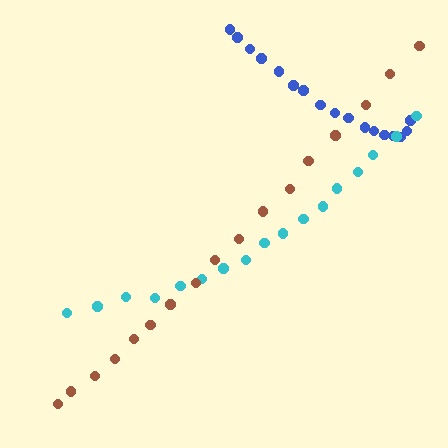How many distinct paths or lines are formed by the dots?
There are 3 distinct paths.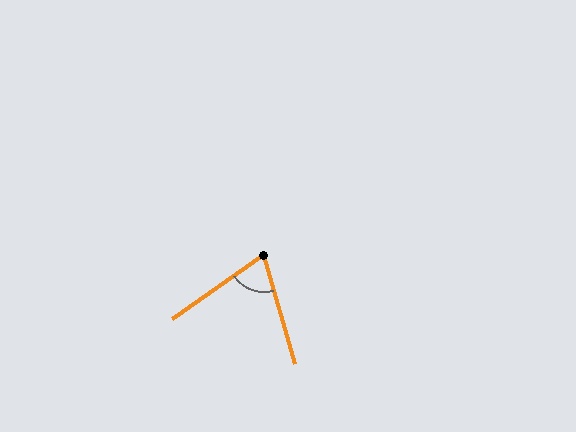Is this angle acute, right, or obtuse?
It is acute.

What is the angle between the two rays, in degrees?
Approximately 71 degrees.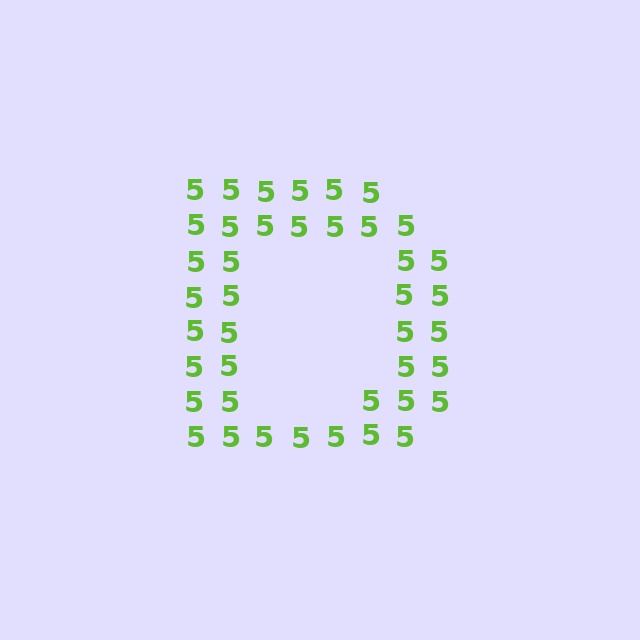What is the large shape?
The large shape is the letter D.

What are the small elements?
The small elements are digit 5's.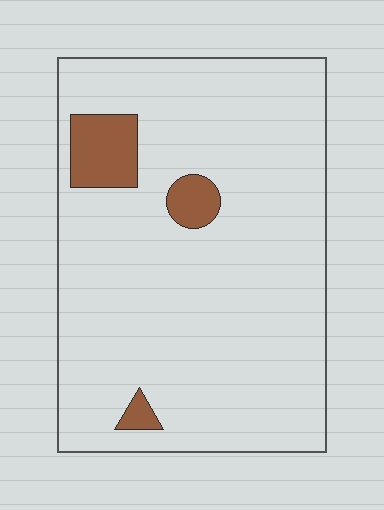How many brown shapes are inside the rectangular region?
3.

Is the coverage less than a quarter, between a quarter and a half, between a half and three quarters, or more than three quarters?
Less than a quarter.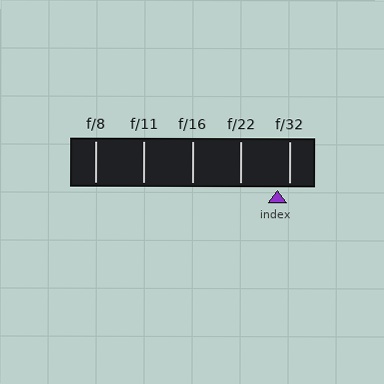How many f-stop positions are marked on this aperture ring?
There are 5 f-stop positions marked.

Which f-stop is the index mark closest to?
The index mark is closest to f/32.